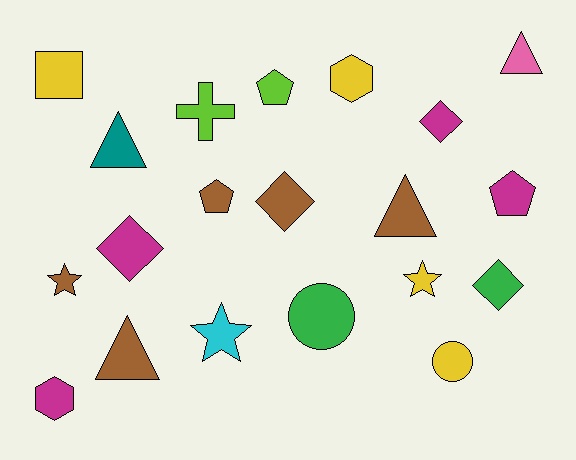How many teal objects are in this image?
There is 1 teal object.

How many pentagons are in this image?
There are 3 pentagons.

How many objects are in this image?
There are 20 objects.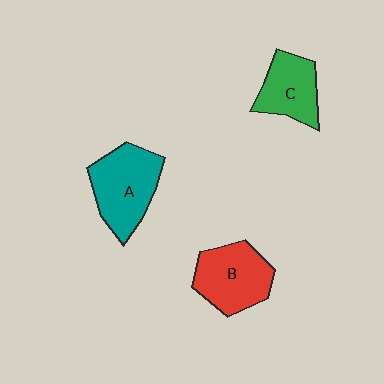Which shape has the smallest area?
Shape C (green).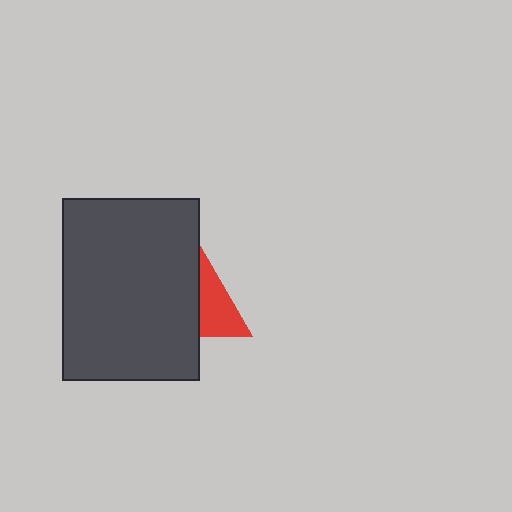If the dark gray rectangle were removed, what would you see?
You would see the complete red triangle.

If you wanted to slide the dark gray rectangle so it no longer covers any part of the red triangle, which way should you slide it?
Slide it left — that is the most direct way to separate the two shapes.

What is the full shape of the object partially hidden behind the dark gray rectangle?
The partially hidden object is a red triangle.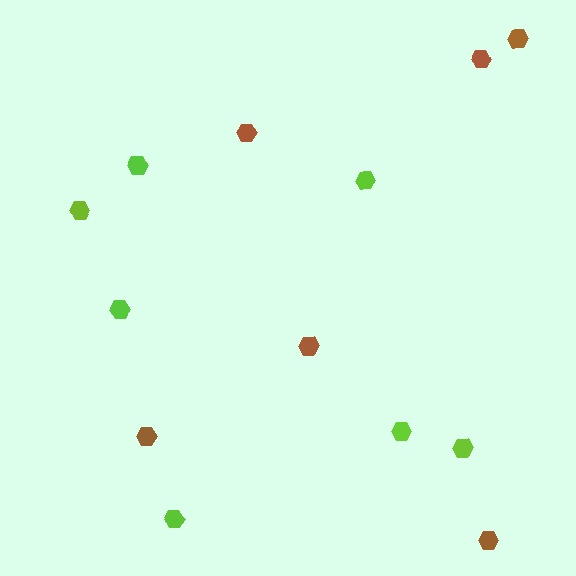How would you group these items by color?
There are 2 groups: one group of brown hexagons (6) and one group of lime hexagons (7).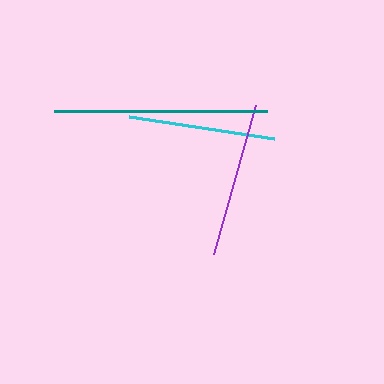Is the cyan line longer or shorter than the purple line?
The purple line is longer than the cyan line.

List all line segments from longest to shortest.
From longest to shortest: teal, purple, cyan.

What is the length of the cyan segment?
The cyan segment is approximately 146 pixels long.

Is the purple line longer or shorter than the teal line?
The teal line is longer than the purple line.